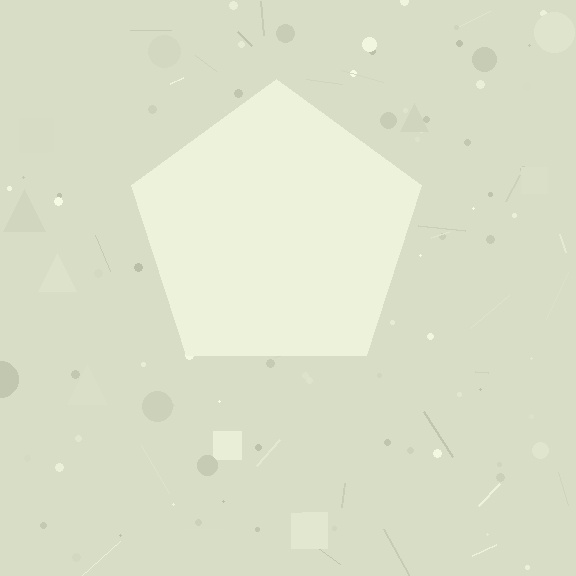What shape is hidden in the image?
A pentagon is hidden in the image.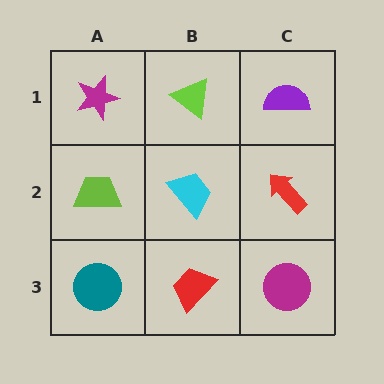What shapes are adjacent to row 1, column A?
A lime trapezoid (row 2, column A), a lime triangle (row 1, column B).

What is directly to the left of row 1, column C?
A lime triangle.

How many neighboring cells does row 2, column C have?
3.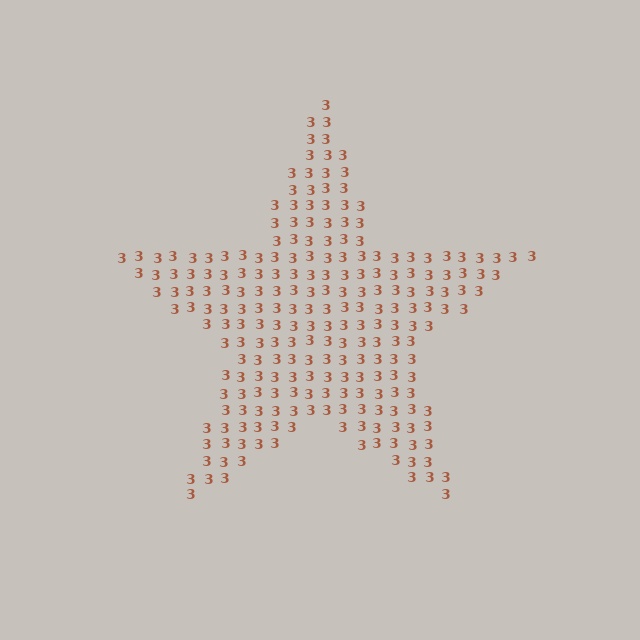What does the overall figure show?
The overall figure shows a star.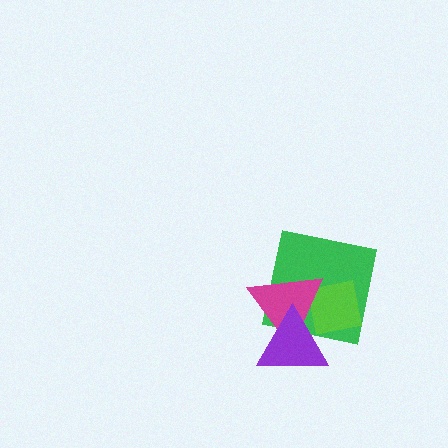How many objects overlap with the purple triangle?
3 objects overlap with the purple triangle.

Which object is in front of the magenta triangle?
The purple triangle is in front of the magenta triangle.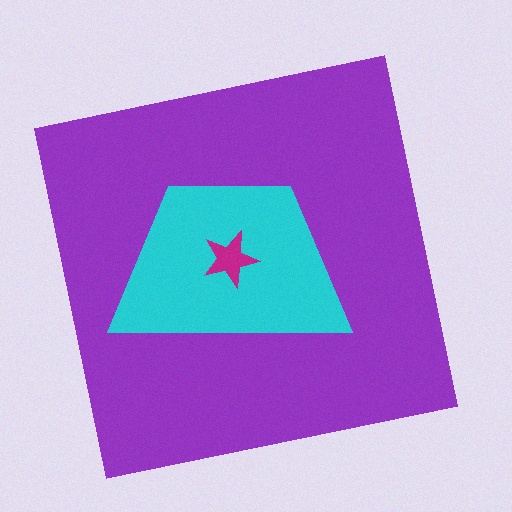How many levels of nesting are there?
3.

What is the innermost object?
The magenta star.